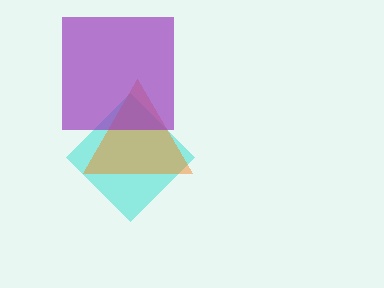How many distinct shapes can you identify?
There are 3 distinct shapes: a cyan diamond, an orange triangle, a purple square.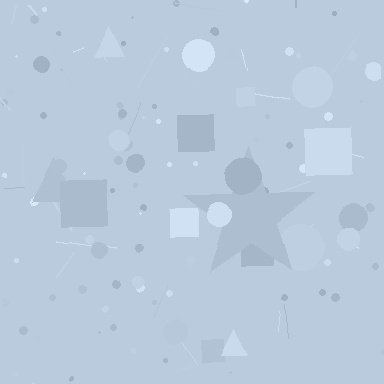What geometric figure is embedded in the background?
A star is embedded in the background.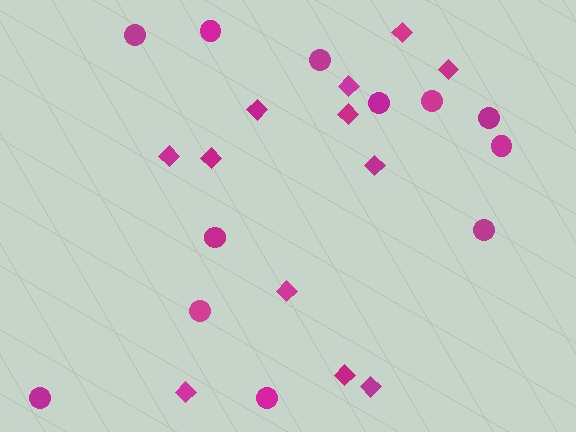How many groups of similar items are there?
There are 2 groups: one group of diamonds (12) and one group of circles (12).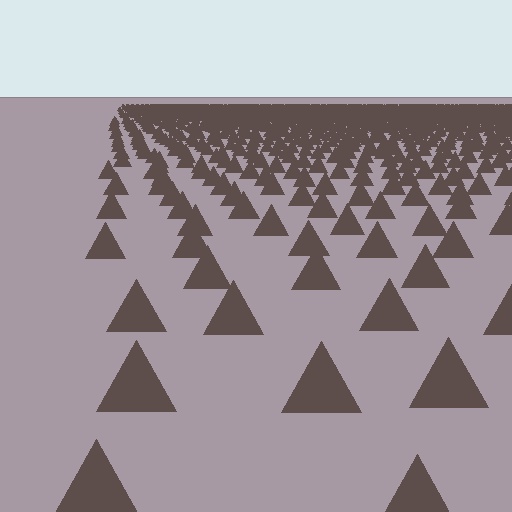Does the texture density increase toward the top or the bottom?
Density increases toward the top.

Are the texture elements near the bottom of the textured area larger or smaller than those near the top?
Larger. Near the bottom, elements are closer to the viewer and appear at a bigger on-screen size.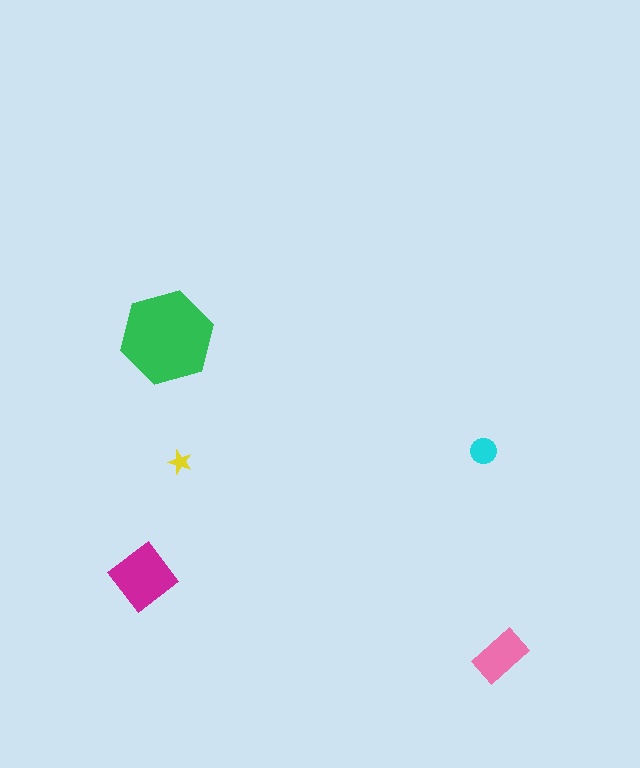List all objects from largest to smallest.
The green hexagon, the magenta diamond, the pink rectangle, the cyan circle, the yellow star.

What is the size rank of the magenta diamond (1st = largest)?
2nd.